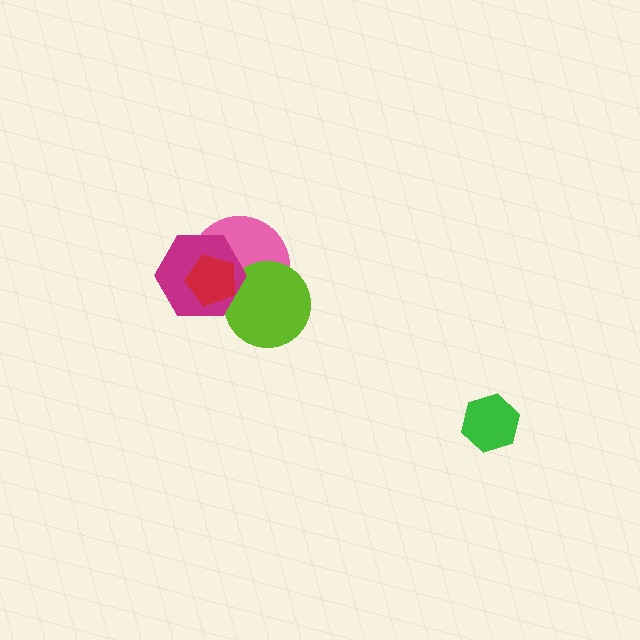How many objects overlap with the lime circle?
3 objects overlap with the lime circle.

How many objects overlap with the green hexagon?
0 objects overlap with the green hexagon.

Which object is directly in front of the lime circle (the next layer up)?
The magenta hexagon is directly in front of the lime circle.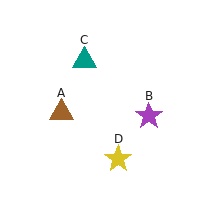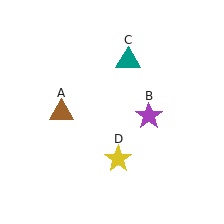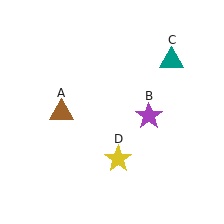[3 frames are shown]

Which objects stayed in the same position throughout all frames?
Brown triangle (object A) and purple star (object B) and yellow star (object D) remained stationary.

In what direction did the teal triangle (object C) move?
The teal triangle (object C) moved right.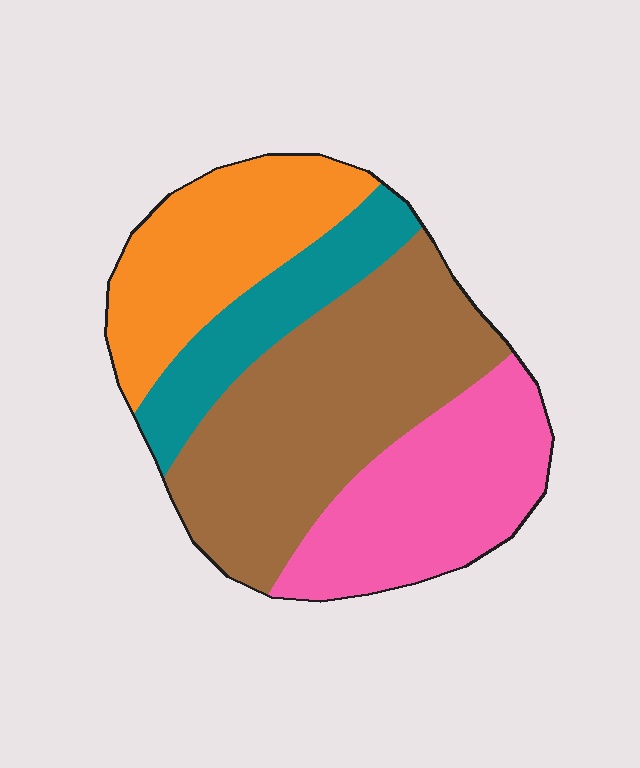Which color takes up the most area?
Brown, at roughly 40%.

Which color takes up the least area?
Teal, at roughly 15%.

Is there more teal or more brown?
Brown.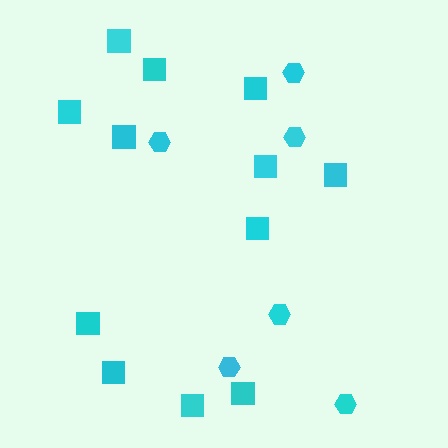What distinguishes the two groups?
There are 2 groups: one group of squares (12) and one group of hexagons (6).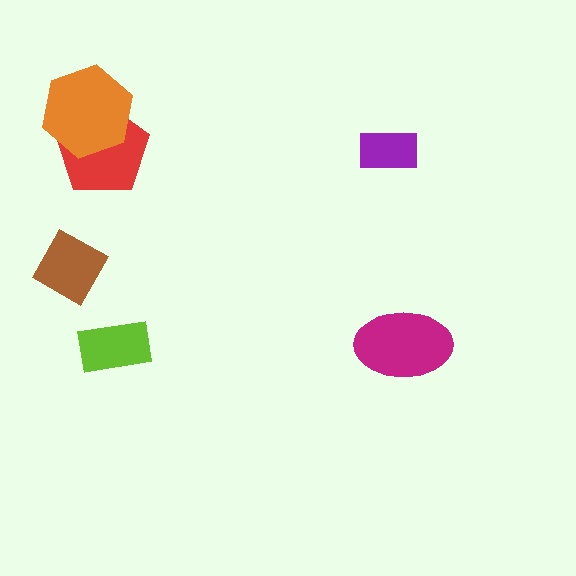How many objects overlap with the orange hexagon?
1 object overlaps with the orange hexagon.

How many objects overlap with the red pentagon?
1 object overlaps with the red pentagon.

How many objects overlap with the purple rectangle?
0 objects overlap with the purple rectangle.